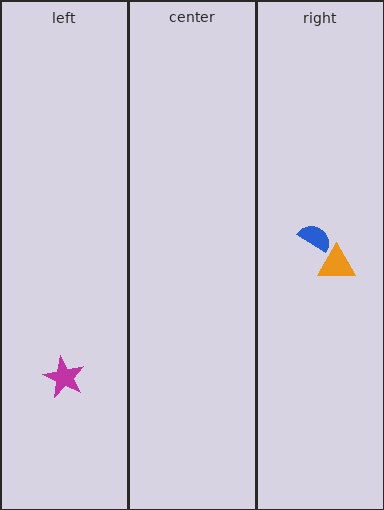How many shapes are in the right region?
2.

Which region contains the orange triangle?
The right region.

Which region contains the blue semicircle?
The right region.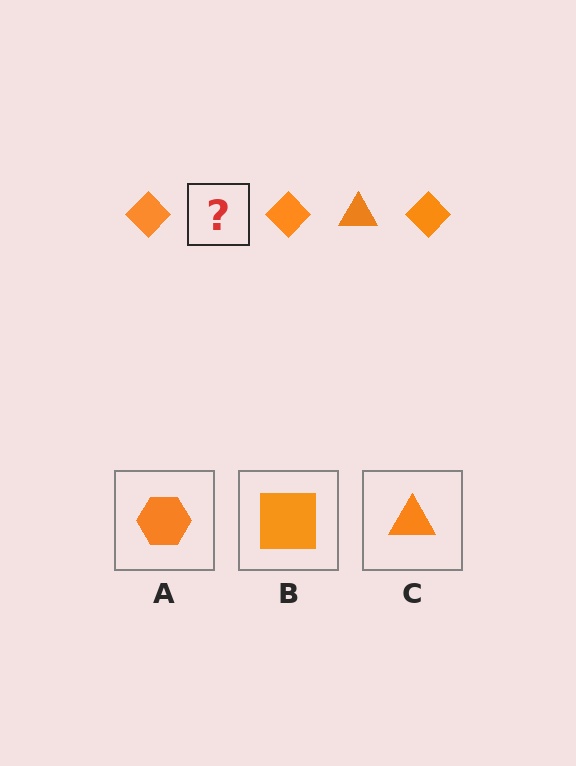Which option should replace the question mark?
Option C.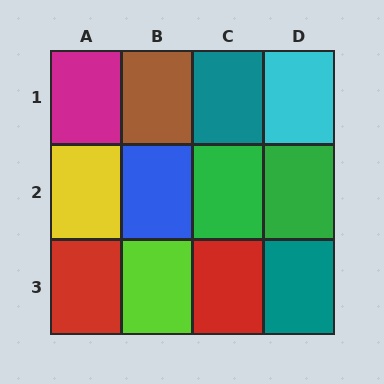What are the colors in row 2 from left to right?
Yellow, blue, green, green.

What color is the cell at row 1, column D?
Cyan.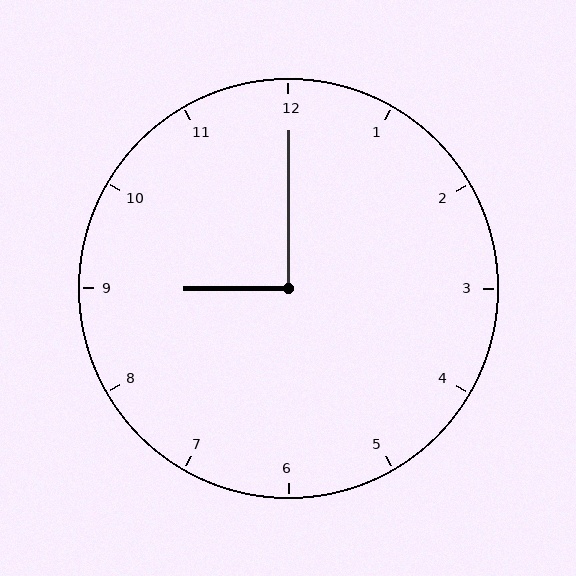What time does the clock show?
9:00.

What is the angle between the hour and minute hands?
Approximately 90 degrees.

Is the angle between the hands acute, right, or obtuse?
It is right.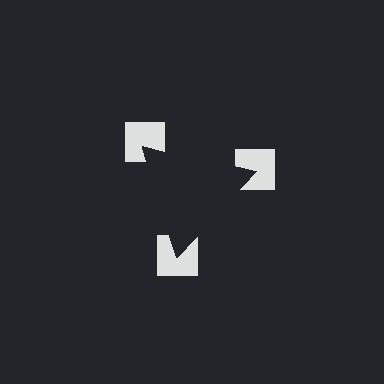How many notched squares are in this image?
There are 3 — one at each vertex of the illusory triangle.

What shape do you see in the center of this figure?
An illusory triangle — its edges are inferred from the aligned wedge cuts in the notched squares, not physically drawn.